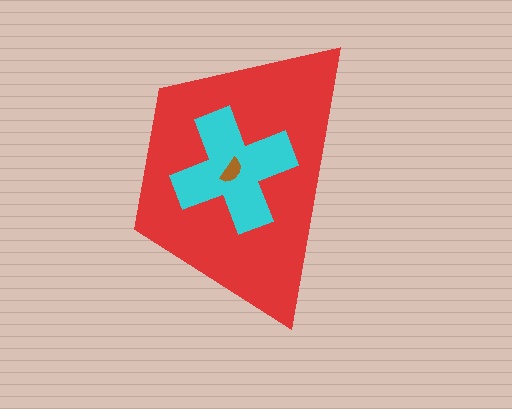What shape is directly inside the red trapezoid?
The cyan cross.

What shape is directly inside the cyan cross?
The brown semicircle.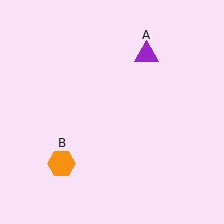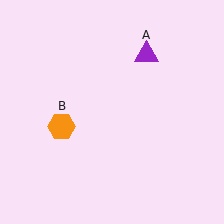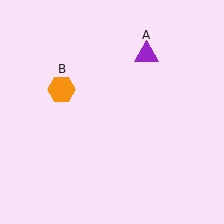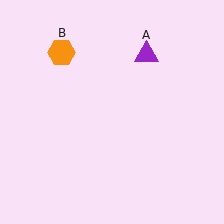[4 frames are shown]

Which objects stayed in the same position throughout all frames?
Purple triangle (object A) remained stationary.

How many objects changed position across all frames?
1 object changed position: orange hexagon (object B).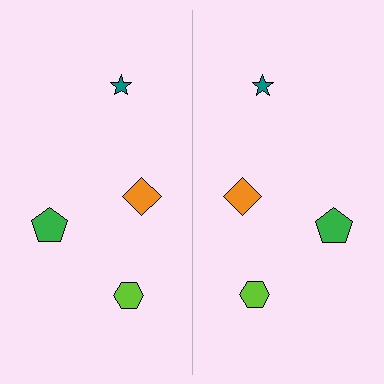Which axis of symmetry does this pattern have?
The pattern has a vertical axis of symmetry running through the center of the image.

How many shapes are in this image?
There are 8 shapes in this image.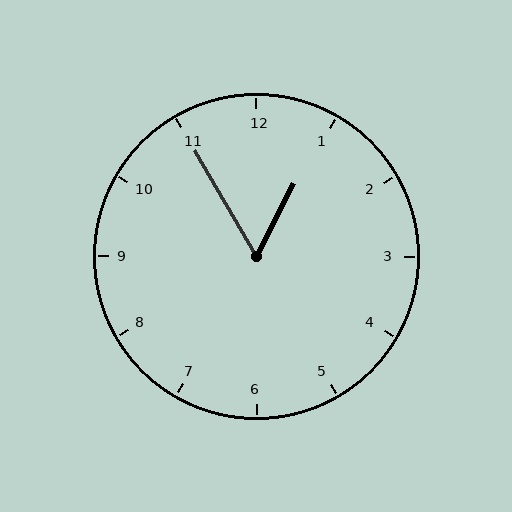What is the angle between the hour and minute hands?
Approximately 58 degrees.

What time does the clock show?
12:55.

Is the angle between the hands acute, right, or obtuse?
It is acute.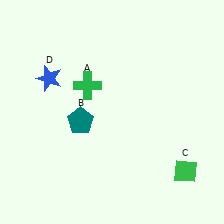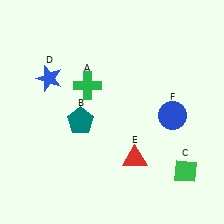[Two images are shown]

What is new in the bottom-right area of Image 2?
A blue circle (F) was added in the bottom-right area of Image 2.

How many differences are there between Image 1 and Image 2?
There are 2 differences between the two images.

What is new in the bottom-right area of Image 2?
A red triangle (E) was added in the bottom-right area of Image 2.